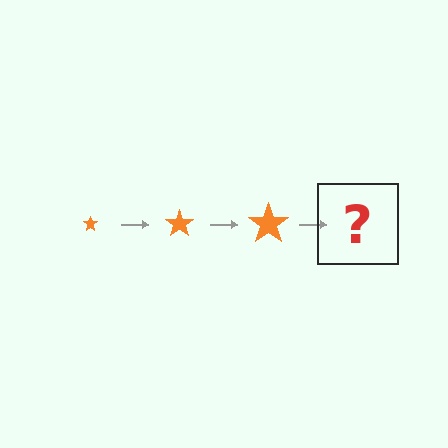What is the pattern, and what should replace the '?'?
The pattern is that the star gets progressively larger each step. The '?' should be an orange star, larger than the previous one.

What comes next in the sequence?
The next element should be an orange star, larger than the previous one.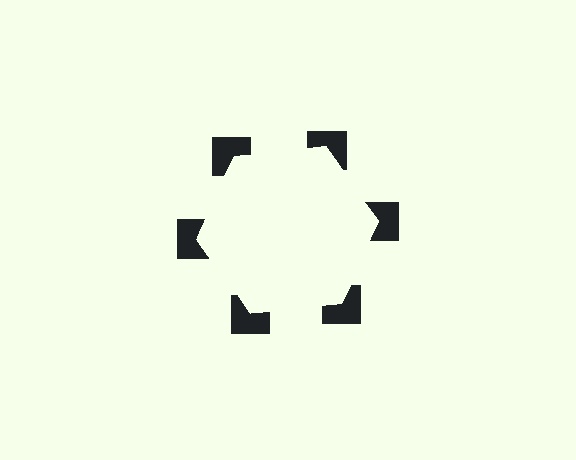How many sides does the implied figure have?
6 sides.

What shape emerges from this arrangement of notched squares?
An illusory hexagon — its edges are inferred from the aligned wedge cuts in the notched squares, not physically drawn.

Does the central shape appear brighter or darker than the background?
It typically appears slightly brighter than the background, even though no actual brightness change is drawn.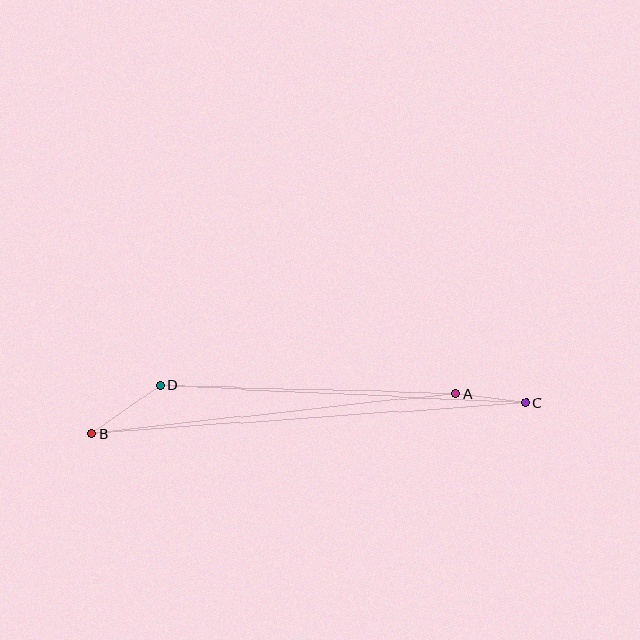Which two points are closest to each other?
Points A and C are closest to each other.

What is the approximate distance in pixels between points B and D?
The distance between B and D is approximately 83 pixels.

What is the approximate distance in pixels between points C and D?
The distance between C and D is approximately 366 pixels.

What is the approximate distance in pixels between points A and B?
The distance between A and B is approximately 366 pixels.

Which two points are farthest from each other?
Points B and C are farthest from each other.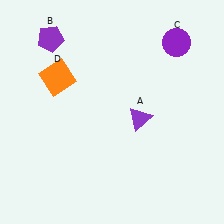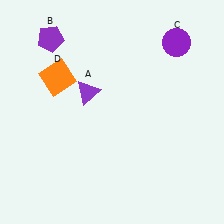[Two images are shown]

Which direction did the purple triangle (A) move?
The purple triangle (A) moved left.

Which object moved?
The purple triangle (A) moved left.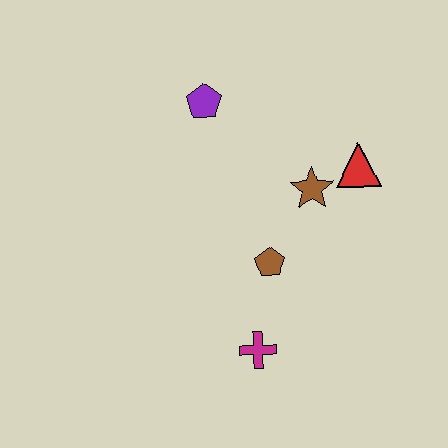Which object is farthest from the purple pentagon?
The magenta cross is farthest from the purple pentagon.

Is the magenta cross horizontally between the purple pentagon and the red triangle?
Yes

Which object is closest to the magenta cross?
The brown pentagon is closest to the magenta cross.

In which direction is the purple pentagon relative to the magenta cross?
The purple pentagon is above the magenta cross.